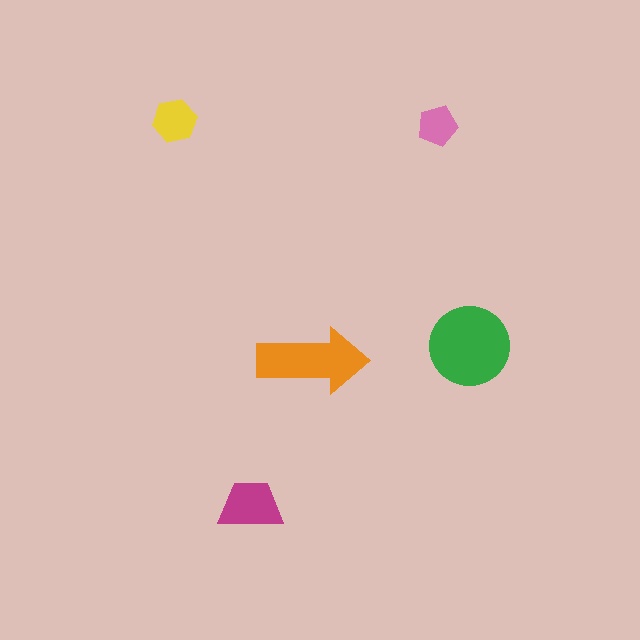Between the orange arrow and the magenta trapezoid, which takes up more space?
The orange arrow.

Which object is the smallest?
The pink pentagon.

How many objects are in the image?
There are 5 objects in the image.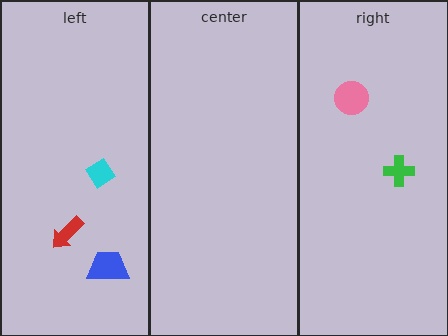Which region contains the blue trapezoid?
The left region.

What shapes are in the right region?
The green cross, the pink circle.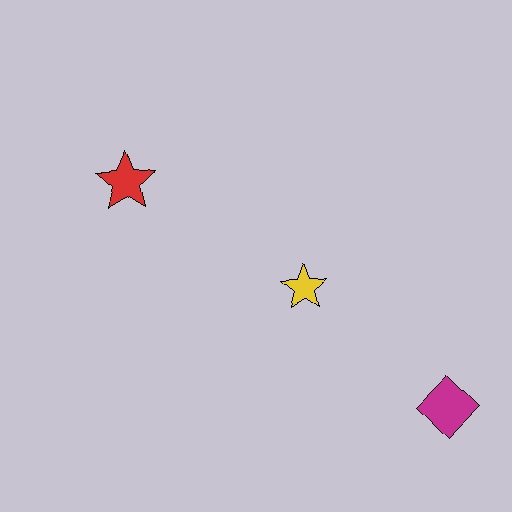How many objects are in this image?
There are 3 objects.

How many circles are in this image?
There are no circles.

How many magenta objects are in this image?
There is 1 magenta object.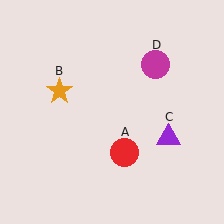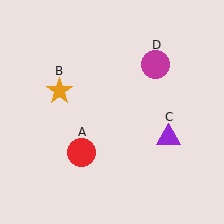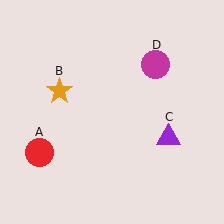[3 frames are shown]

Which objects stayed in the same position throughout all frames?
Orange star (object B) and purple triangle (object C) and magenta circle (object D) remained stationary.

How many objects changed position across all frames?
1 object changed position: red circle (object A).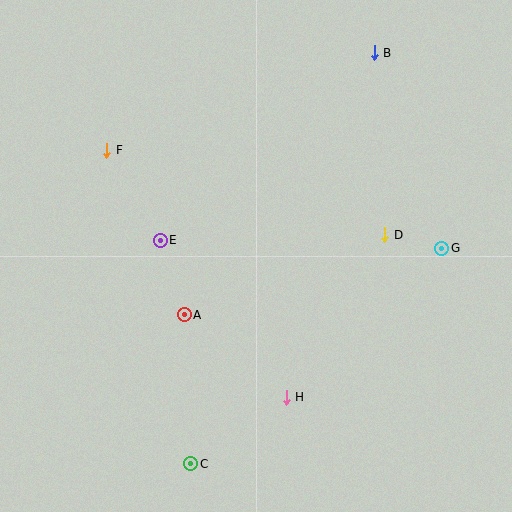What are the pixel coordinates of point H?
Point H is at (286, 397).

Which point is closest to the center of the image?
Point A at (184, 315) is closest to the center.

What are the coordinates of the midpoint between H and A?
The midpoint between H and A is at (235, 356).